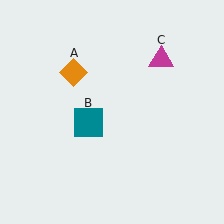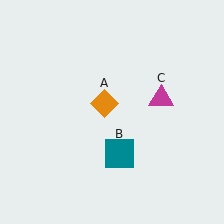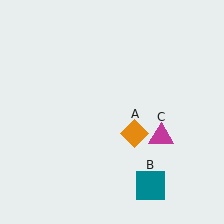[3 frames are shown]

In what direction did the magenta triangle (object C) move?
The magenta triangle (object C) moved down.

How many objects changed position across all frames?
3 objects changed position: orange diamond (object A), teal square (object B), magenta triangle (object C).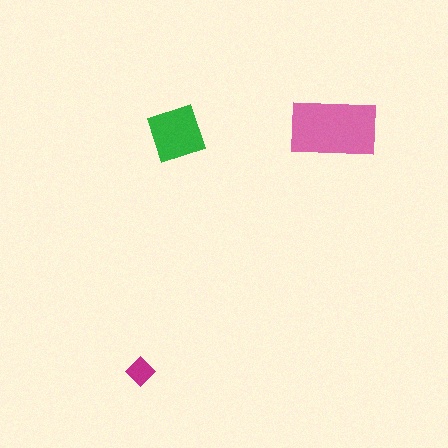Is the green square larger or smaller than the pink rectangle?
Smaller.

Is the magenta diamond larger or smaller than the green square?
Smaller.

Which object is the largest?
The pink rectangle.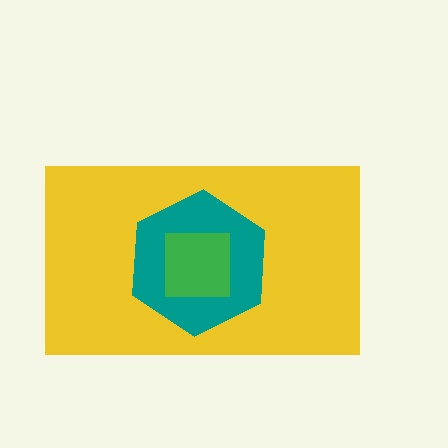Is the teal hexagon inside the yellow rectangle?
Yes.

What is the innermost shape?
The green square.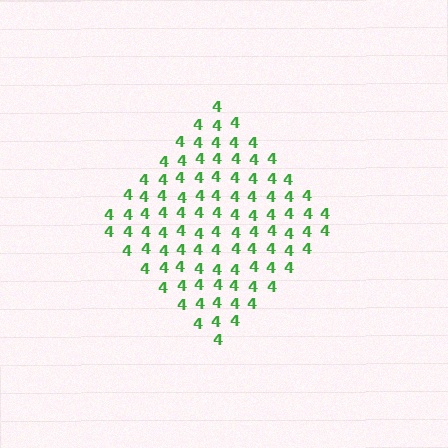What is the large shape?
The large shape is a diamond.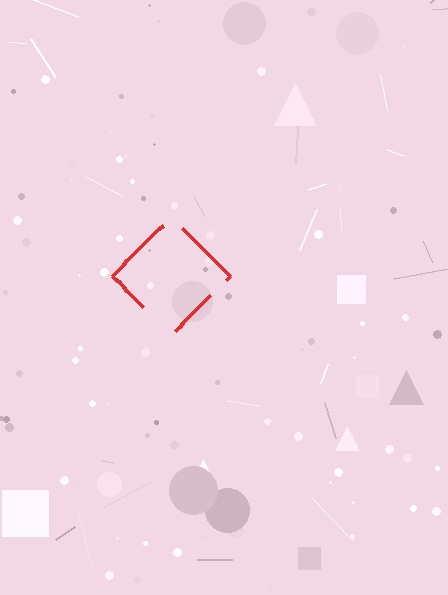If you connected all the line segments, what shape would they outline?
They would outline a diamond.